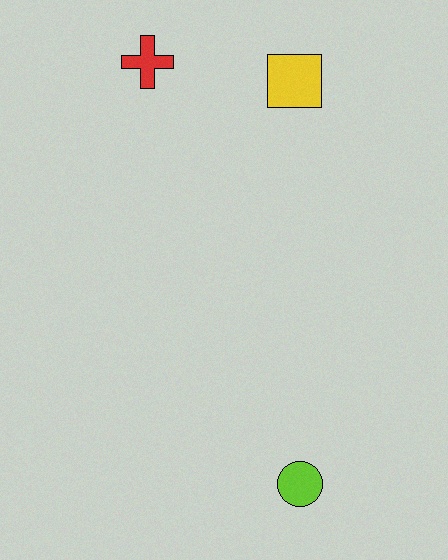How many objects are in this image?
There are 3 objects.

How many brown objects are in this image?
There are no brown objects.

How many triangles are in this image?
There are no triangles.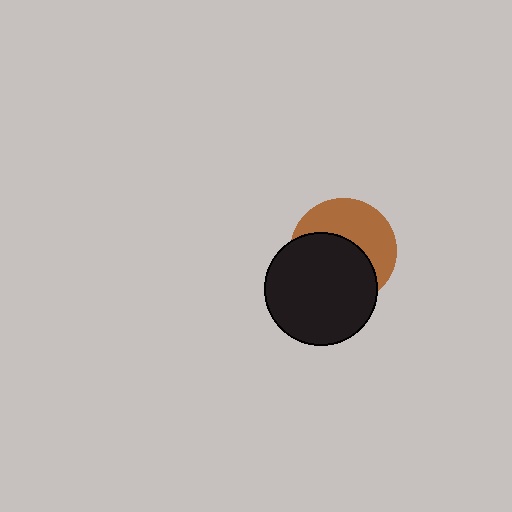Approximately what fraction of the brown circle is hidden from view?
Roughly 54% of the brown circle is hidden behind the black circle.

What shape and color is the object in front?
The object in front is a black circle.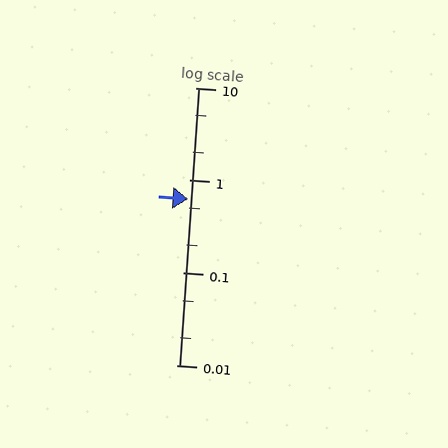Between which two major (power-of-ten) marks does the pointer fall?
The pointer is between 0.1 and 1.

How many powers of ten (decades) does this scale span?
The scale spans 3 decades, from 0.01 to 10.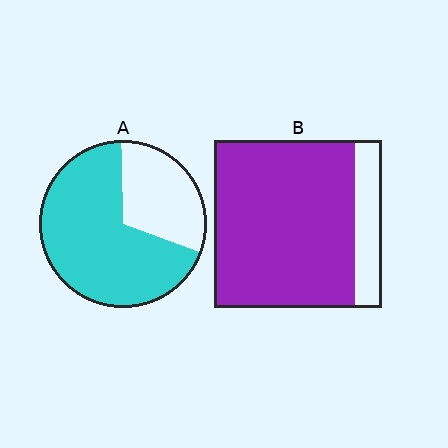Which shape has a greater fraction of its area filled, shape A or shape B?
Shape B.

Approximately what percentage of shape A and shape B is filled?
A is approximately 70% and B is approximately 85%.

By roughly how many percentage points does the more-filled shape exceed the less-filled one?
By roughly 15 percentage points (B over A).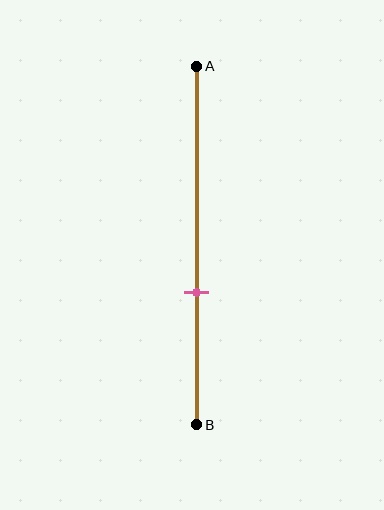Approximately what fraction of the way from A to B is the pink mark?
The pink mark is approximately 65% of the way from A to B.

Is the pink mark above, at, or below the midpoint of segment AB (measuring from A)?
The pink mark is below the midpoint of segment AB.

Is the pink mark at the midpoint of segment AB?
No, the mark is at about 65% from A, not at the 50% midpoint.